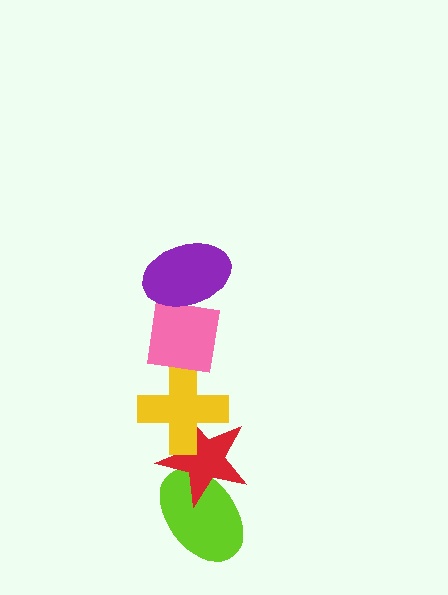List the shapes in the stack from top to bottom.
From top to bottom: the purple ellipse, the pink square, the yellow cross, the red star, the lime ellipse.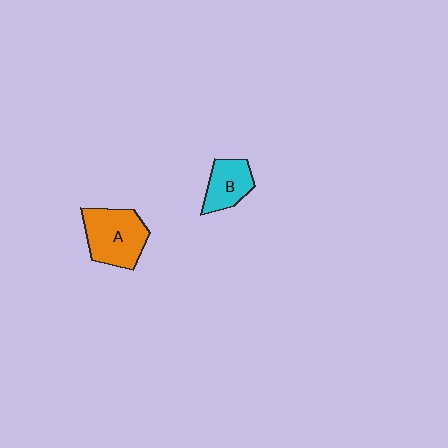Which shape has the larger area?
Shape A (orange).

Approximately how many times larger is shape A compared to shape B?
Approximately 1.6 times.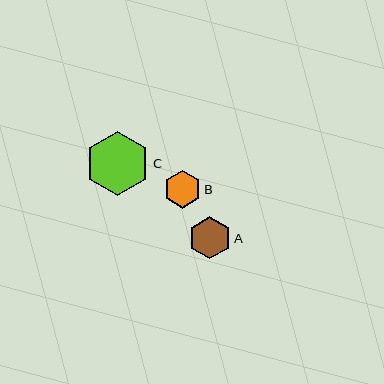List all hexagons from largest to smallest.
From largest to smallest: C, A, B.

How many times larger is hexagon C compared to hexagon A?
Hexagon C is approximately 1.5 times the size of hexagon A.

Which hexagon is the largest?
Hexagon C is the largest with a size of approximately 64 pixels.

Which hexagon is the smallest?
Hexagon B is the smallest with a size of approximately 38 pixels.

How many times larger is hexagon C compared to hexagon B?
Hexagon C is approximately 1.7 times the size of hexagon B.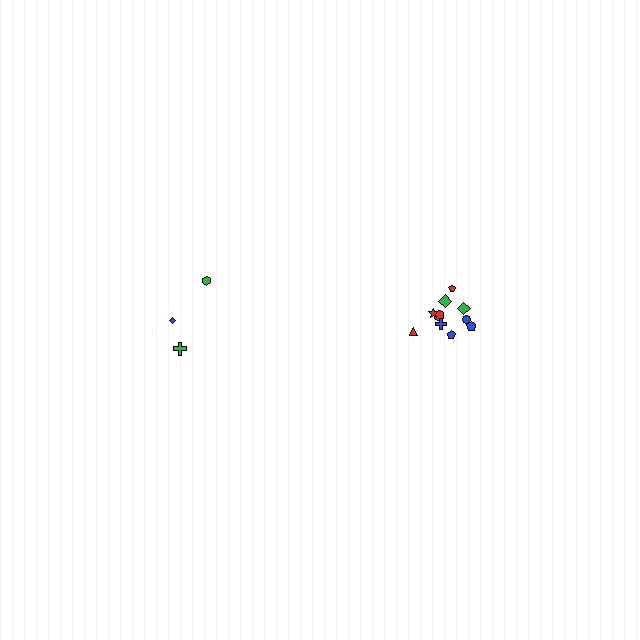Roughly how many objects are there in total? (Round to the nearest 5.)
Roughly 15 objects in total.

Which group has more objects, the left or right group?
The right group.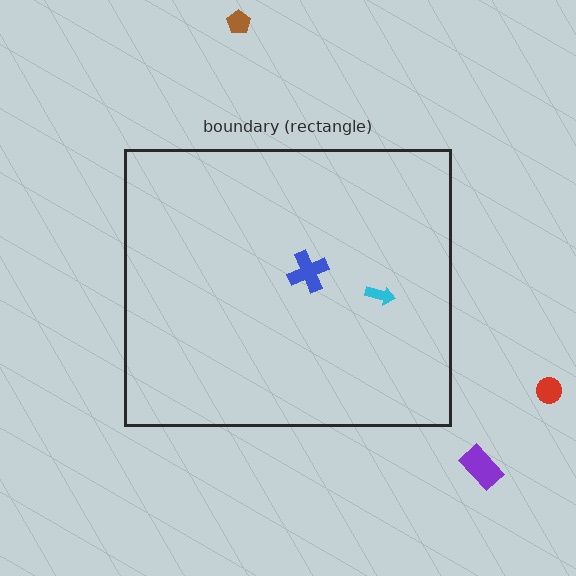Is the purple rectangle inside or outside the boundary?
Outside.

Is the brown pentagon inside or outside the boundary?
Outside.